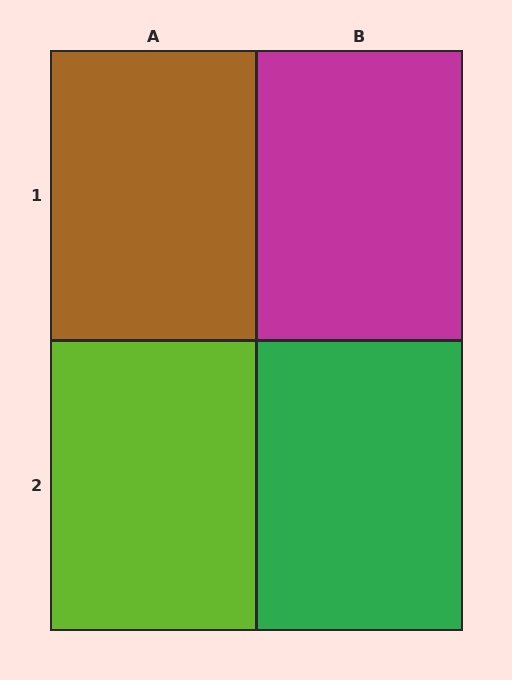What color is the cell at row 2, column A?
Lime.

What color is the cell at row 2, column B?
Green.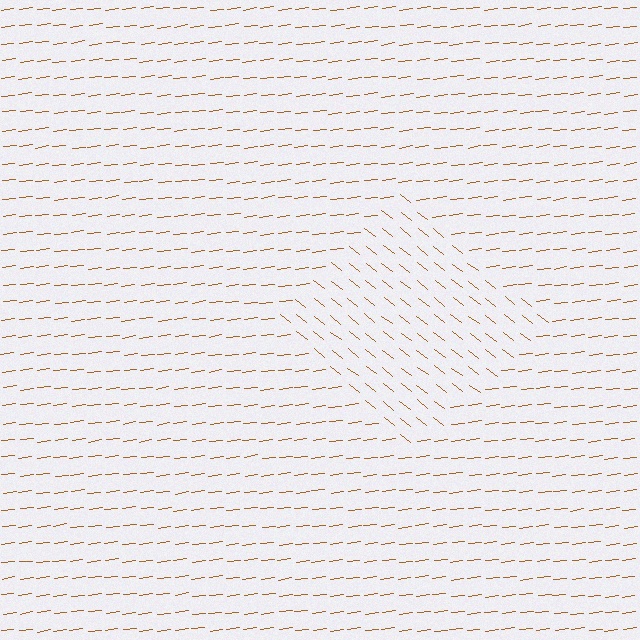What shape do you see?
I see a diamond.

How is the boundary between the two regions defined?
The boundary is defined purely by a change in line orientation (approximately 45 degrees difference). All lines are the same color and thickness.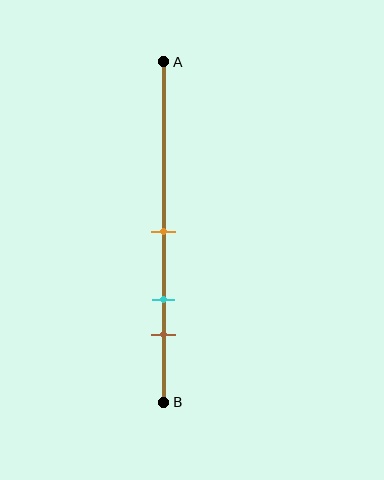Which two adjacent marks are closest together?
The cyan and brown marks are the closest adjacent pair.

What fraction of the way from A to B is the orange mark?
The orange mark is approximately 50% (0.5) of the way from A to B.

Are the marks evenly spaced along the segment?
Yes, the marks are approximately evenly spaced.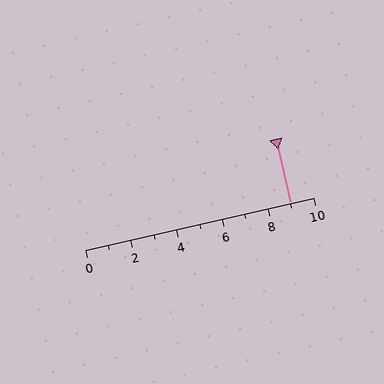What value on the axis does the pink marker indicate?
The marker indicates approximately 9.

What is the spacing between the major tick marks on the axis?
The major ticks are spaced 2 apart.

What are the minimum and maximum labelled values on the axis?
The axis runs from 0 to 10.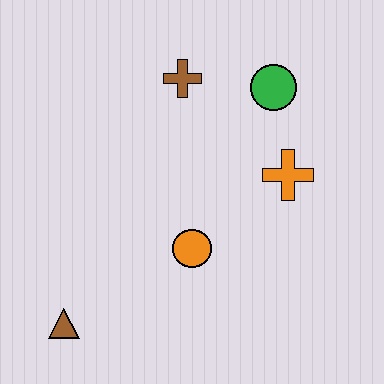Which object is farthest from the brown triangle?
The green circle is farthest from the brown triangle.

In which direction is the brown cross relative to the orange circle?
The brown cross is above the orange circle.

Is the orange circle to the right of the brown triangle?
Yes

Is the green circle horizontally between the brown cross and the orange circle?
No